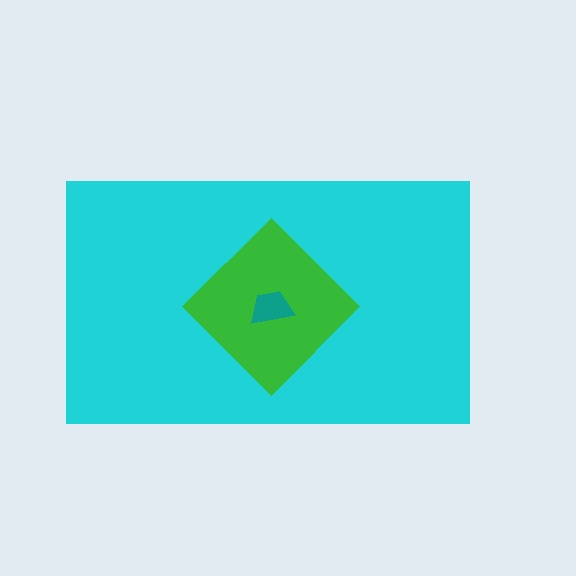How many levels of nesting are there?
3.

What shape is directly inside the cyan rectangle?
The green diamond.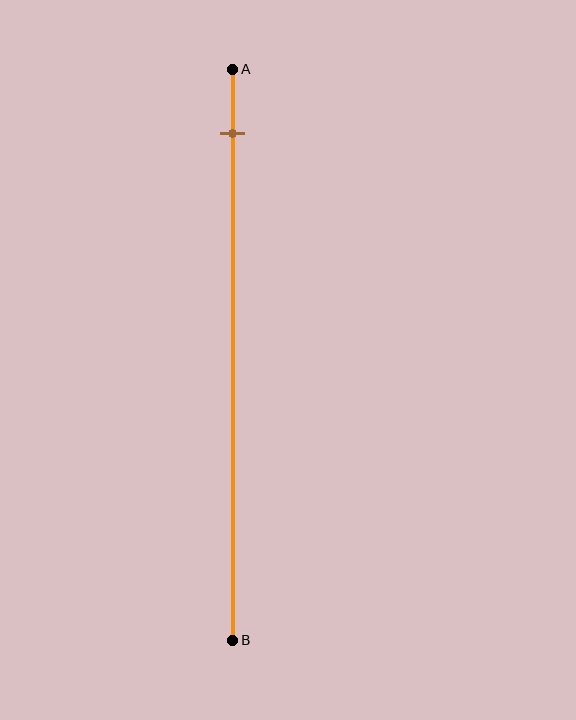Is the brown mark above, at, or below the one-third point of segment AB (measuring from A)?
The brown mark is above the one-third point of segment AB.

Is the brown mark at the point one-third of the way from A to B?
No, the mark is at about 10% from A, not at the 33% one-third point.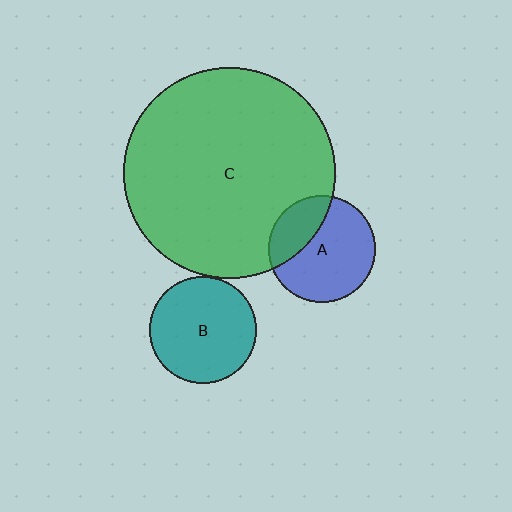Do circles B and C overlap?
Yes.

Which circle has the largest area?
Circle C (green).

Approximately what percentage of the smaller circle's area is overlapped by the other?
Approximately 5%.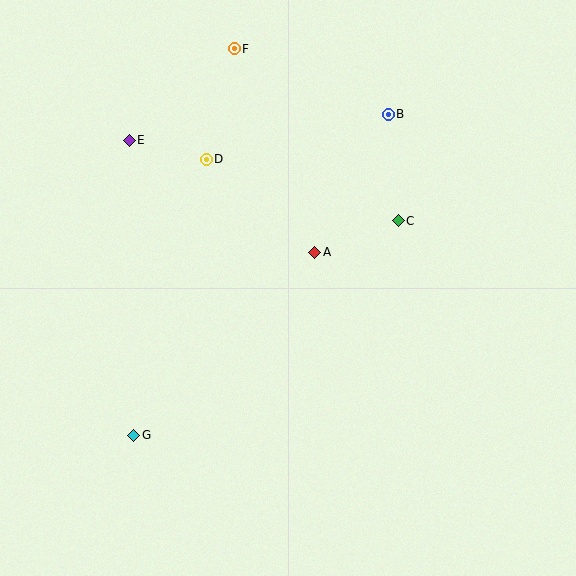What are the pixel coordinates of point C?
Point C is at (398, 221).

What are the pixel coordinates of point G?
Point G is at (134, 435).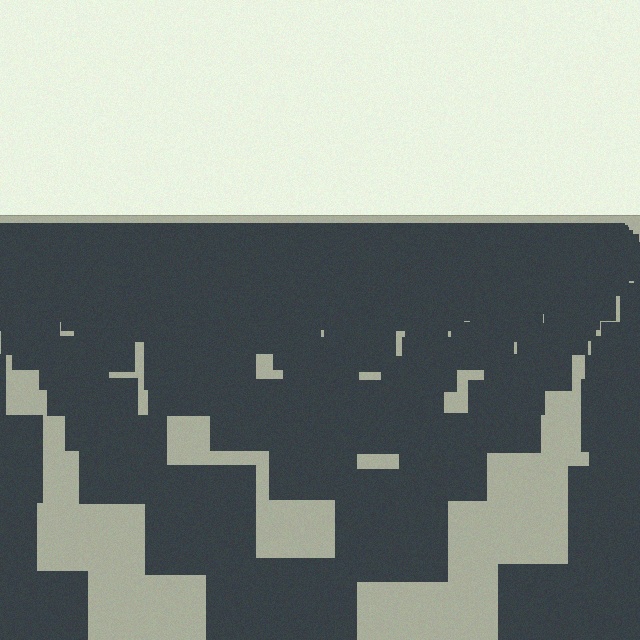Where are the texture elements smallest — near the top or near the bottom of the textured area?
Near the top.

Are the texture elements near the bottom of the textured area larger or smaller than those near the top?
Larger. Near the bottom, elements are closer to the viewer and appear at a bigger on-screen size.